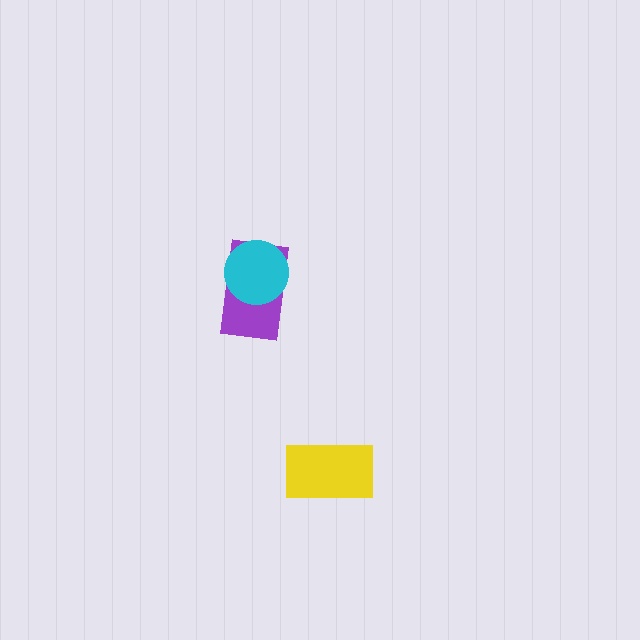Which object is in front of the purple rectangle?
The cyan circle is in front of the purple rectangle.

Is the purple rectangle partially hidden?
Yes, it is partially covered by another shape.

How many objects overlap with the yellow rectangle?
0 objects overlap with the yellow rectangle.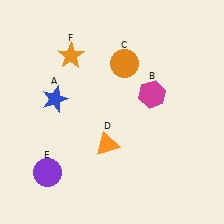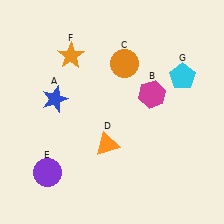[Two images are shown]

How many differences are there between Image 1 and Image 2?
There is 1 difference between the two images.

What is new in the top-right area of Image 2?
A cyan pentagon (G) was added in the top-right area of Image 2.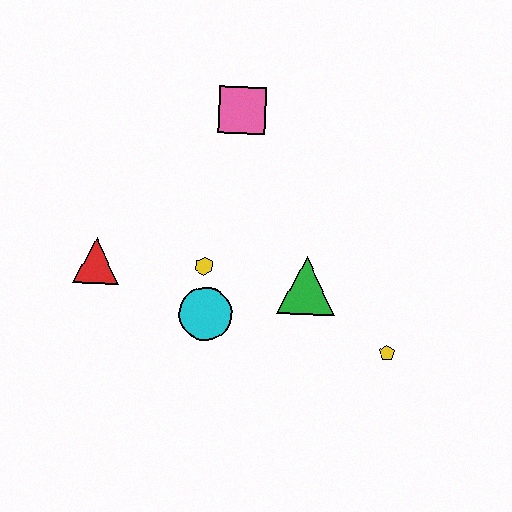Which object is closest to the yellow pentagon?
The green triangle is closest to the yellow pentagon.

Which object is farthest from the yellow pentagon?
The red triangle is farthest from the yellow pentagon.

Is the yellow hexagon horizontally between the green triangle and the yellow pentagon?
No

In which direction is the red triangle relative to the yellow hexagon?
The red triangle is to the left of the yellow hexagon.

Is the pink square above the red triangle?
Yes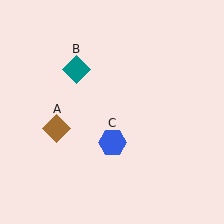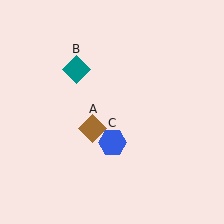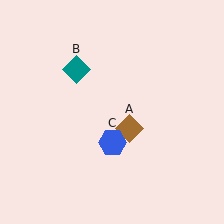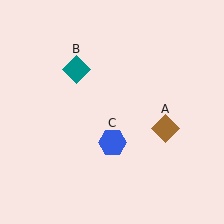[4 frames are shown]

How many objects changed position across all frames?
1 object changed position: brown diamond (object A).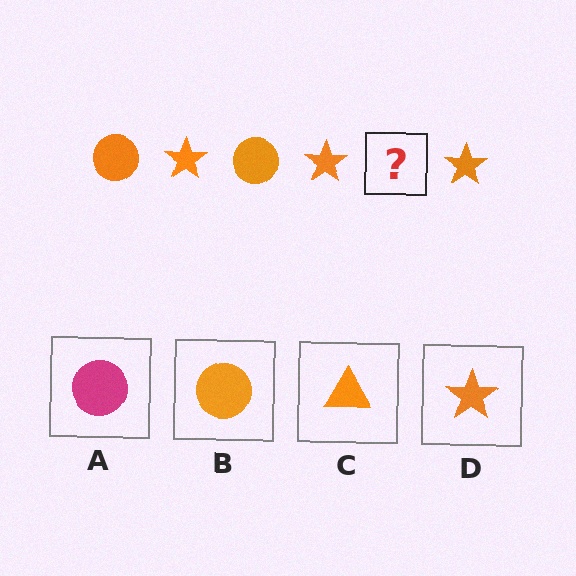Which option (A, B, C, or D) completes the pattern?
B.